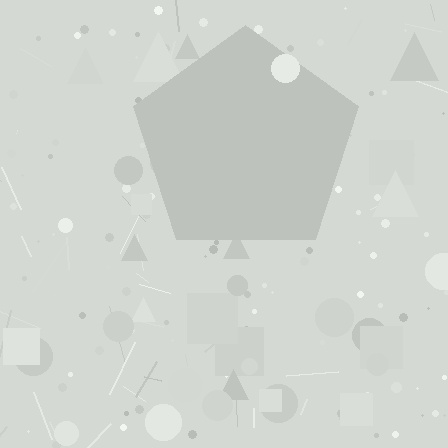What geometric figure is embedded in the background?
A pentagon is embedded in the background.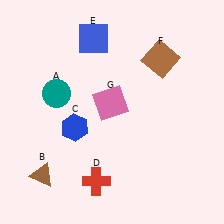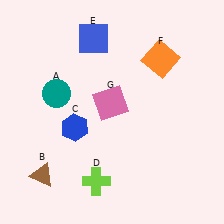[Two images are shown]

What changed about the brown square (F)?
In Image 1, F is brown. In Image 2, it changed to orange.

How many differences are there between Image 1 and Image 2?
There are 2 differences between the two images.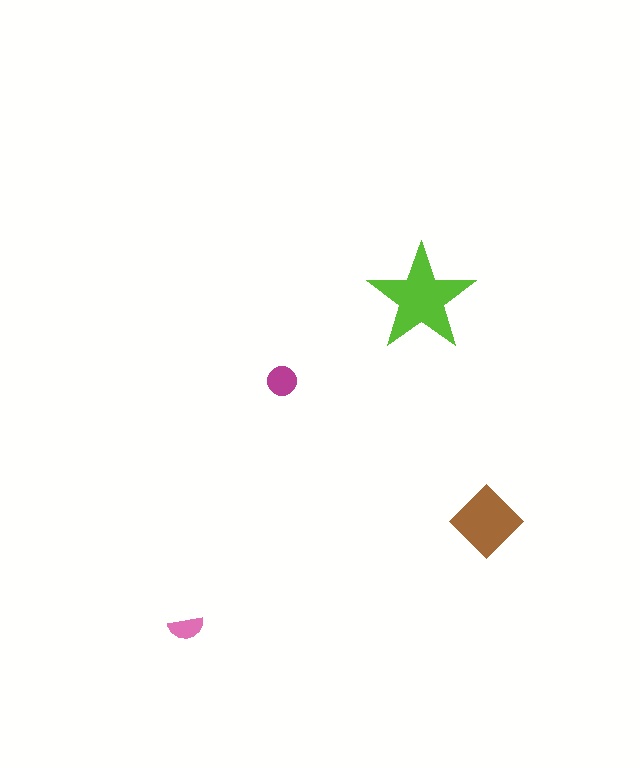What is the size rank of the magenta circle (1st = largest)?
3rd.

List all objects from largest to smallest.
The lime star, the brown diamond, the magenta circle, the pink semicircle.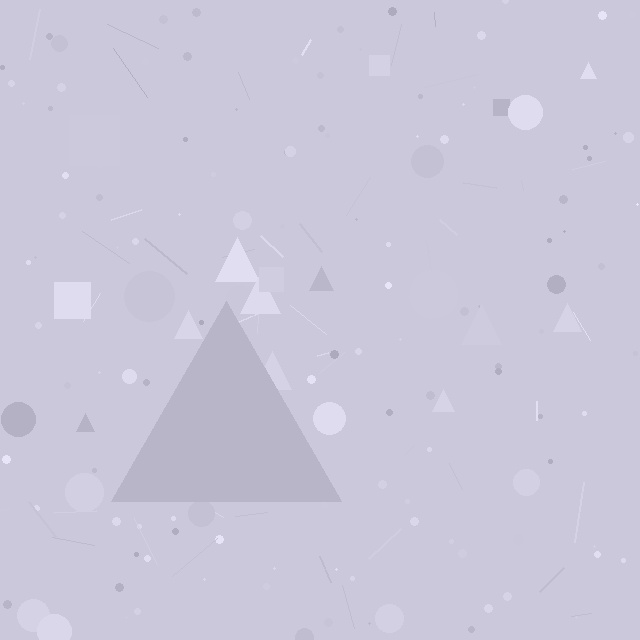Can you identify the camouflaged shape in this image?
The camouflaged shape is a triangle.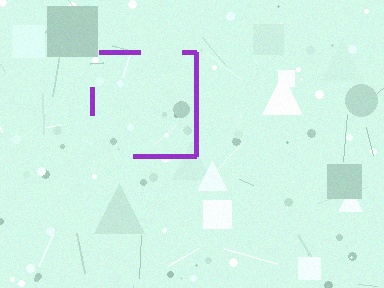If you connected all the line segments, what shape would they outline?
They would outline a square.